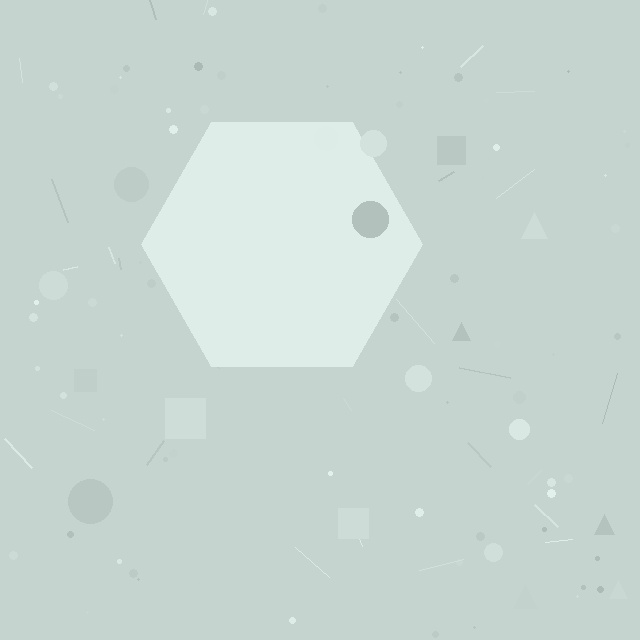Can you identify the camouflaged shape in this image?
The camouflaged shape is a hexagon.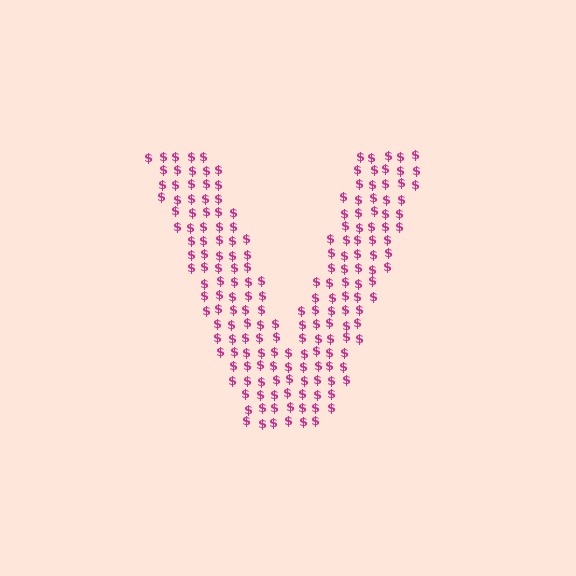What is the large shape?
The large shape is the letter V.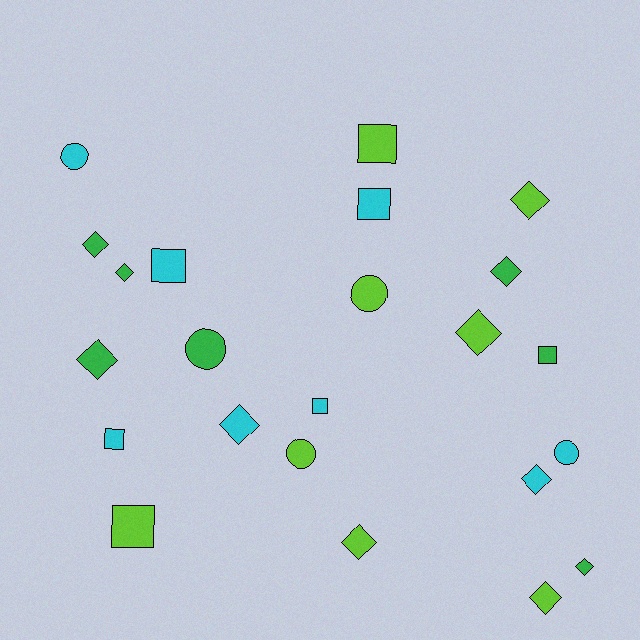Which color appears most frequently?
Cyan, with 8 objects.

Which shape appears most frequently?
Diamond, with 11 objects.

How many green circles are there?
There is 1 green circle.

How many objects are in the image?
There are 23 objects.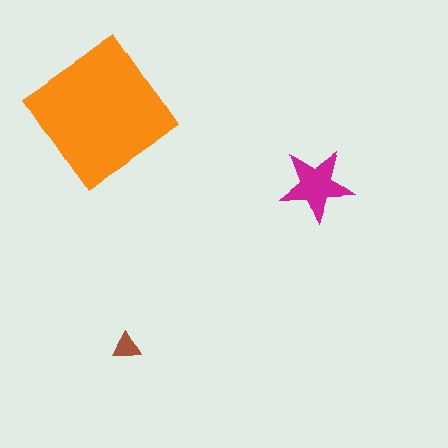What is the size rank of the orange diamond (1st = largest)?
1st.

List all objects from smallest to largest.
The brown triangle, the magenta star, the orange diamond.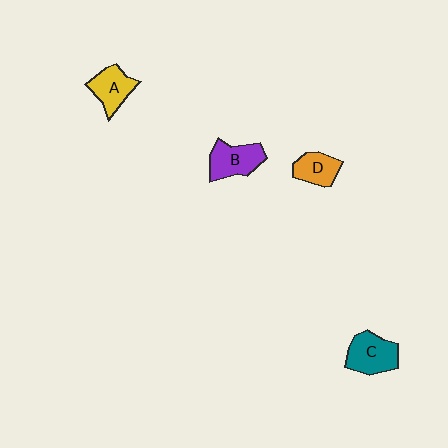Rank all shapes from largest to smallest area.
From largest to smallest: C (teal), B (purple), A (yellow), D (orange).